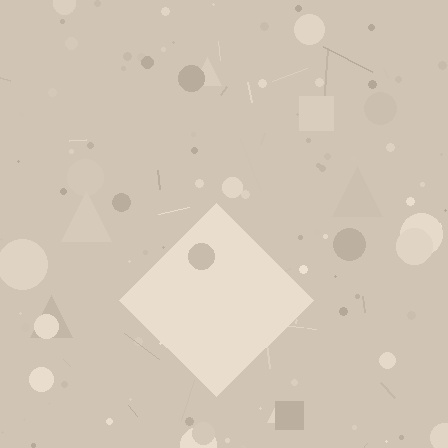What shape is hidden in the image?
A diamond is hidden in the image.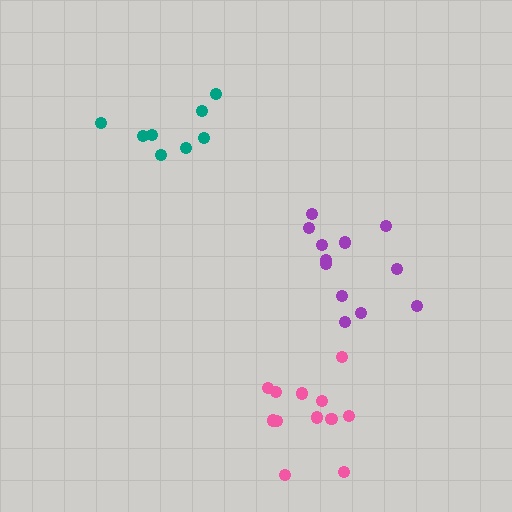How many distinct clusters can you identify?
There are 3 distinct clusters.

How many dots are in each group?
Group 1: 12 dots, Group 2: 8 dots, Group 3: 12 dots (32 total).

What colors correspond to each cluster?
The clusters are colored: pink, teal, purple.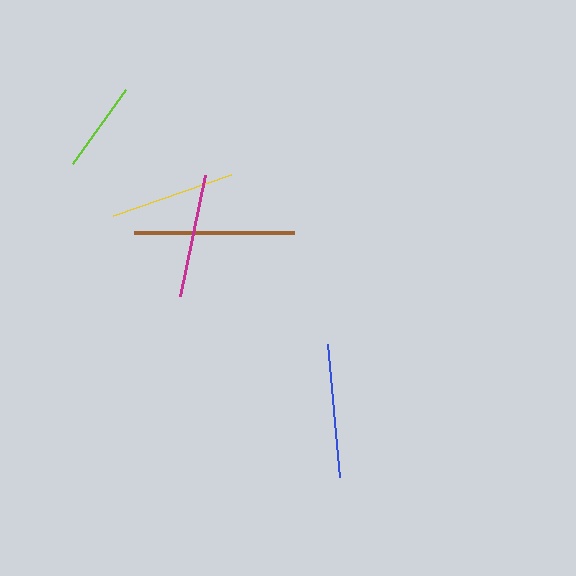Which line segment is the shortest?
The lime line is the shortest at approximately 91 pixels.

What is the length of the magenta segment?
The magenta segment is approximately 124 pixels long.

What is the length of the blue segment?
The blue segment is approximately 134 pixels long.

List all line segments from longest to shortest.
From longest to shortest: brown, blue, yellow, magenta, lime.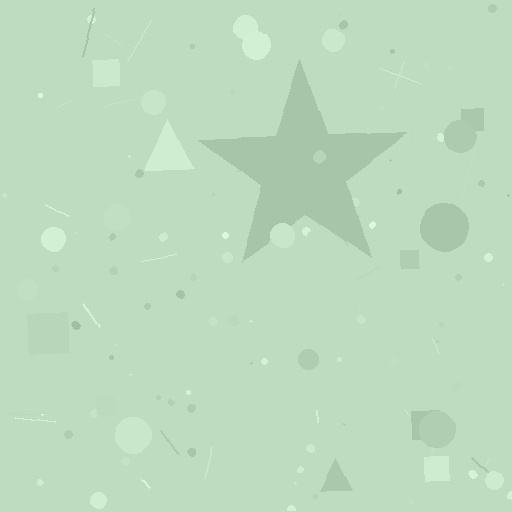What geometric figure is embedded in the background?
A star is embedded in the background.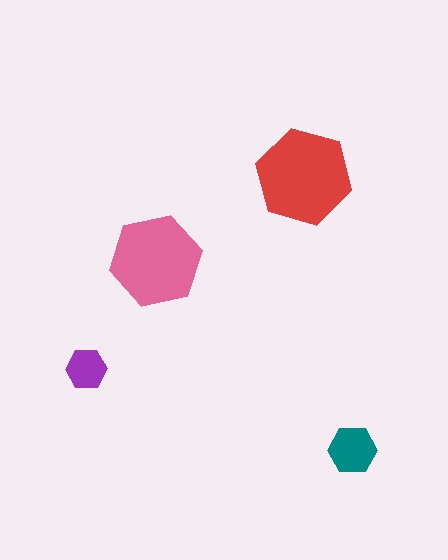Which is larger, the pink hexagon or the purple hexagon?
The pink one.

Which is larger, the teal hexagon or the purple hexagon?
The teal one.